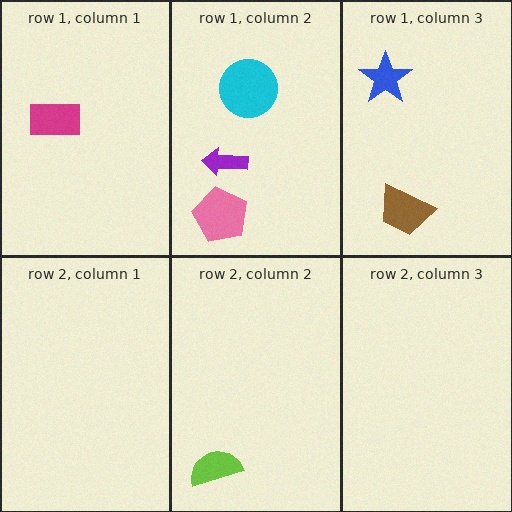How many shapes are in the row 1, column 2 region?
3.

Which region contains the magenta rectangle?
The row 1, column 1 region.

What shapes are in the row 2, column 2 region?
The lime semicircle.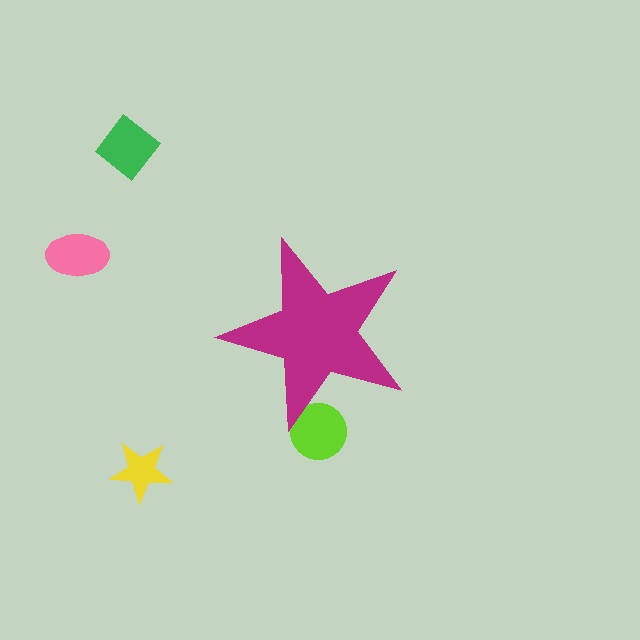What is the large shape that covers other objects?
A magenta star.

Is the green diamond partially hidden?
No, the green diamond is fully visible.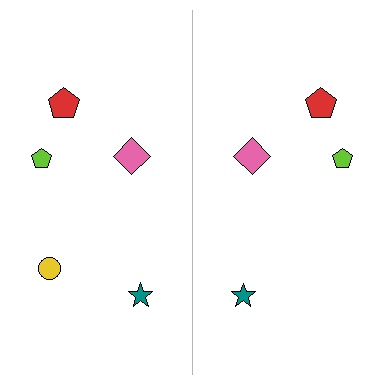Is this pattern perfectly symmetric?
No, the pattern is not perfectly symmetric. A yellow circle is missing from the right side.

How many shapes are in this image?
There are 9 shapes in this image.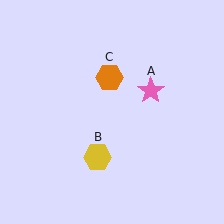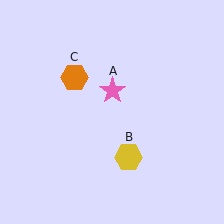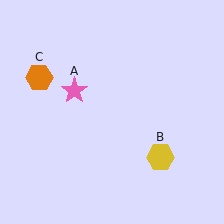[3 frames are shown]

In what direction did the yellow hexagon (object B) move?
The yellow hexagon (object B) moved right.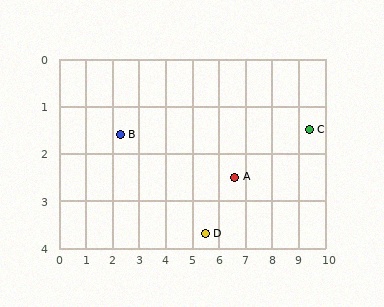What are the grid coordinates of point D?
Point D is at approximately (5.5, 3.7).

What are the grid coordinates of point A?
Point A is at approximately (6.6, 2.5).